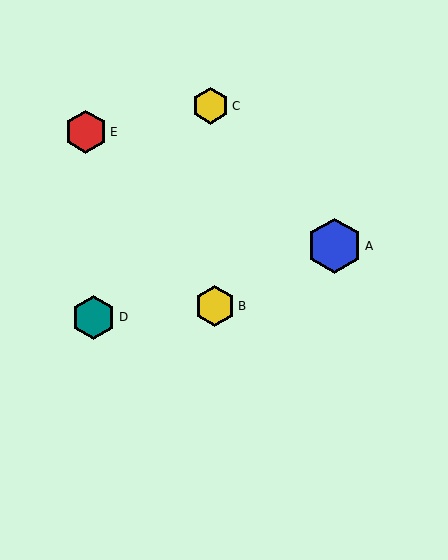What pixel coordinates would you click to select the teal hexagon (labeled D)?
Click at (94, 317) to select the teal hexagon D.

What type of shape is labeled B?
Shape B is a yellow hexagon.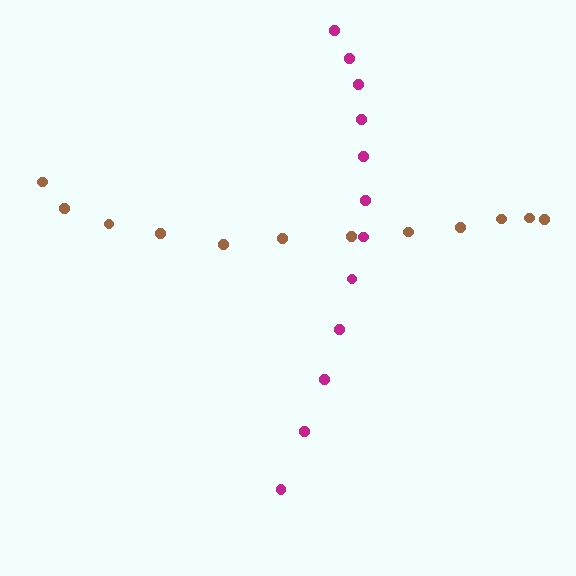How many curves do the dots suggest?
There are 2 distinct paths.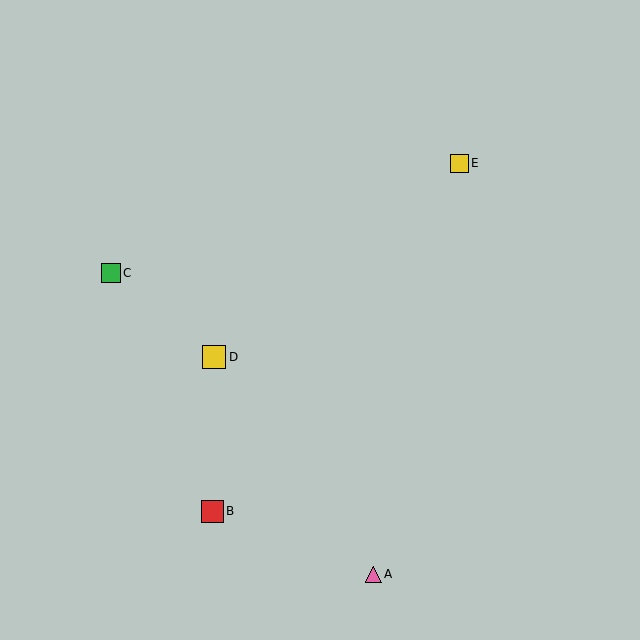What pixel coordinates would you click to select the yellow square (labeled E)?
Click at (459, 163) to select the yellow square E.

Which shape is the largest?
The yellow square (labeled D) is the largest.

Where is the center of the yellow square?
The center of the yellow square is at (214, 357).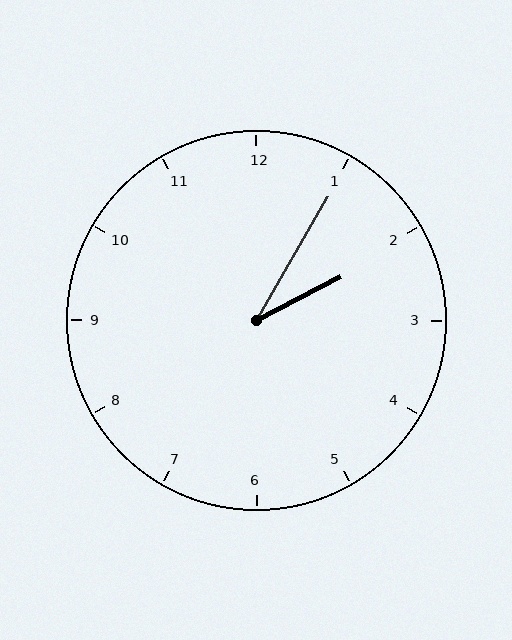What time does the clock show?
2:05.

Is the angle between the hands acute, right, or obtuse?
It is acute.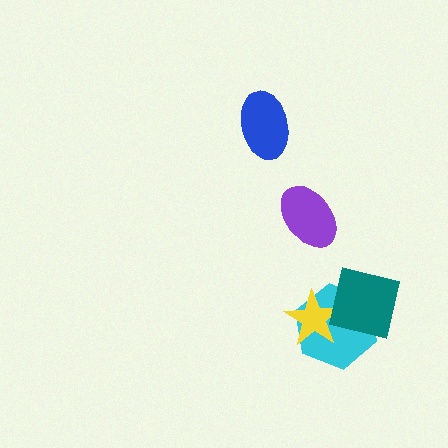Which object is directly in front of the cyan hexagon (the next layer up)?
The yellow star is directly in front of the cyan hexagon.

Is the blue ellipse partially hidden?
No, no other shape covers it.